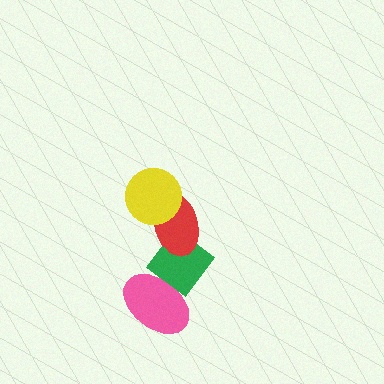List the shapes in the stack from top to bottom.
From top to bottom: the yellow circle, the red ellipse, the green diamond, the pink ellipse.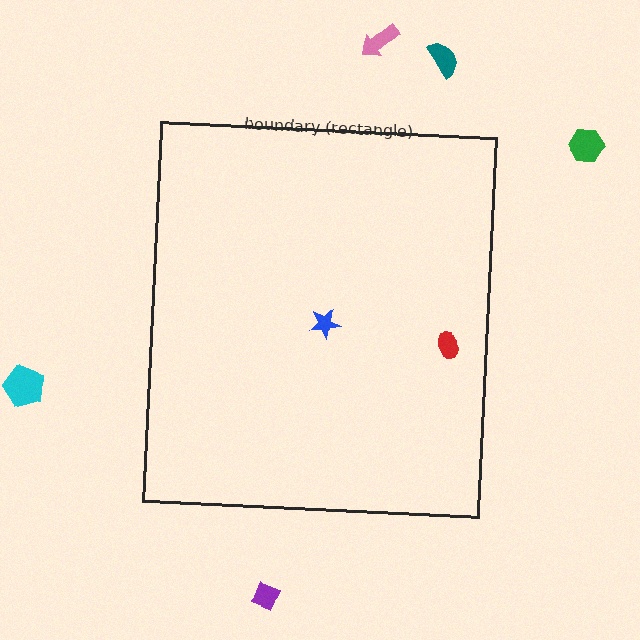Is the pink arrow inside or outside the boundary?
Outside.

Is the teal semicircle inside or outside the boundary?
Outside.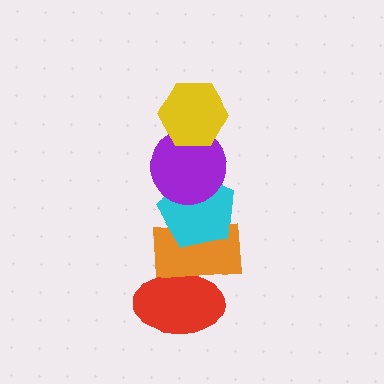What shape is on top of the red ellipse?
The orange rectangle is on top of the red ellipse.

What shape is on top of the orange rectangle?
The cyan pentagon is on top of the orange rectangle.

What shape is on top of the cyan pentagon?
The purple circle is on top of the cyan pentagon.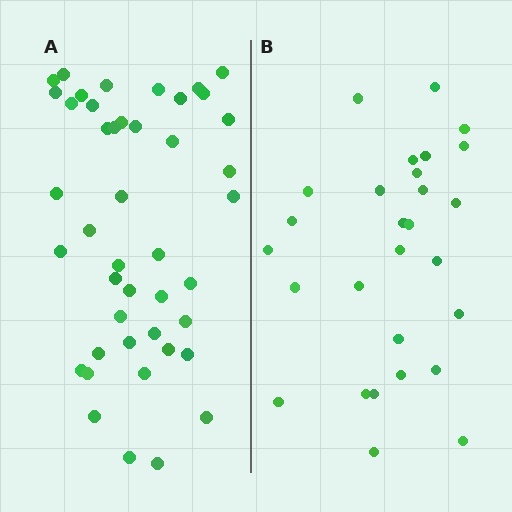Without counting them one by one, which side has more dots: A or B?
Region A (the left region) has more dots.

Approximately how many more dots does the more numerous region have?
Region A has approximately 15 more dots than region B.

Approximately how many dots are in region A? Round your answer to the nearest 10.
About 40 dots. (The exact count is 44, which rounds to 40.)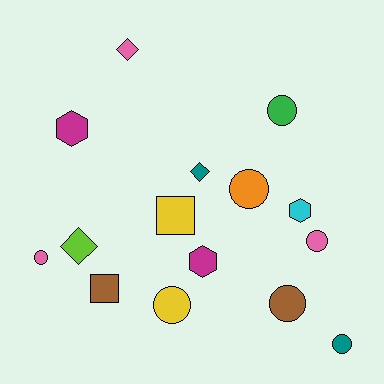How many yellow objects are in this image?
There are 2 yellow objects.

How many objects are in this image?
There are 15 objects.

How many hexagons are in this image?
There are 3 hexagons.